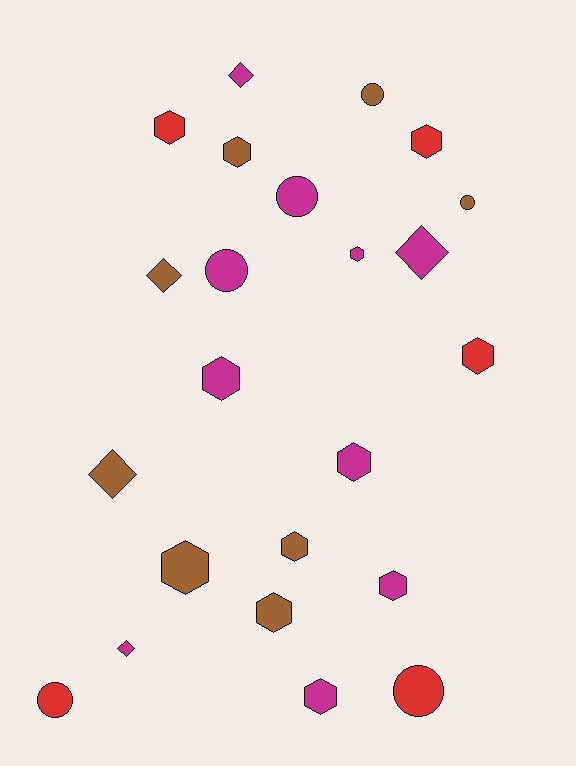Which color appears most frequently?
Magenta, with 10 objects.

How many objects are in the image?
There are 23 objects.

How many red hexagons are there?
There are 3 red hexagons.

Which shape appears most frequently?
Hexagon, with 12 objects.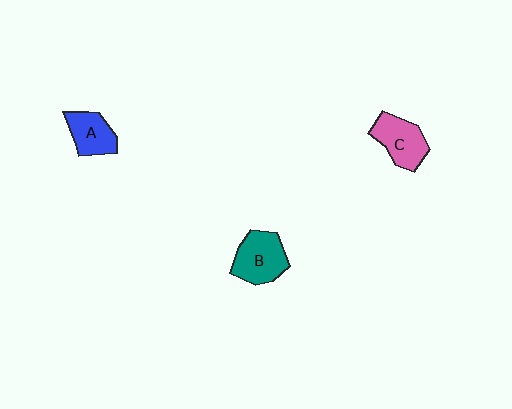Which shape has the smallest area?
Shape A (blue).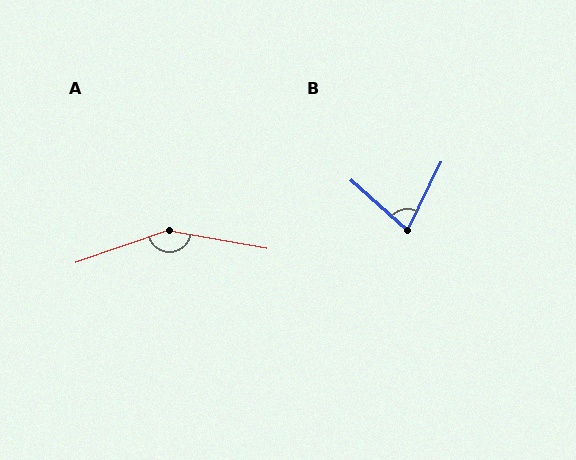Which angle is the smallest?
B, at approximately 74 degrees.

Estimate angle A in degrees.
Approximately 150 degrees.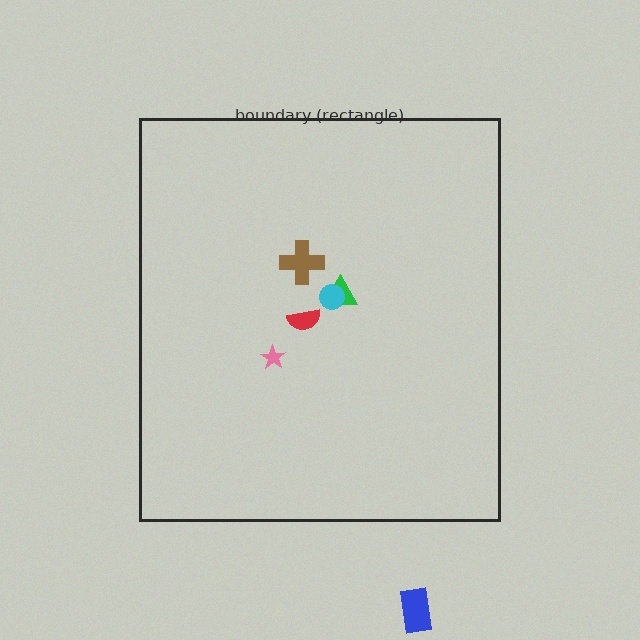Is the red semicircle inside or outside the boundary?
Inside.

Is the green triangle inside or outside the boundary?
Inside.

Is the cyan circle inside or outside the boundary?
Inside.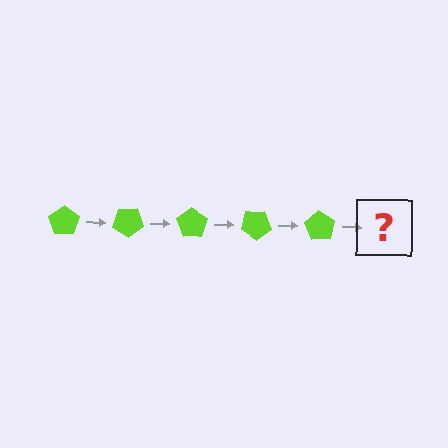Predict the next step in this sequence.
The next step is a lime pentagon rotated 175 degrees.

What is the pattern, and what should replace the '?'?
The pattern is that the pentagon rotates 35 degrees each step. The '?' should be a lime pentagon rotated 175 degrees.